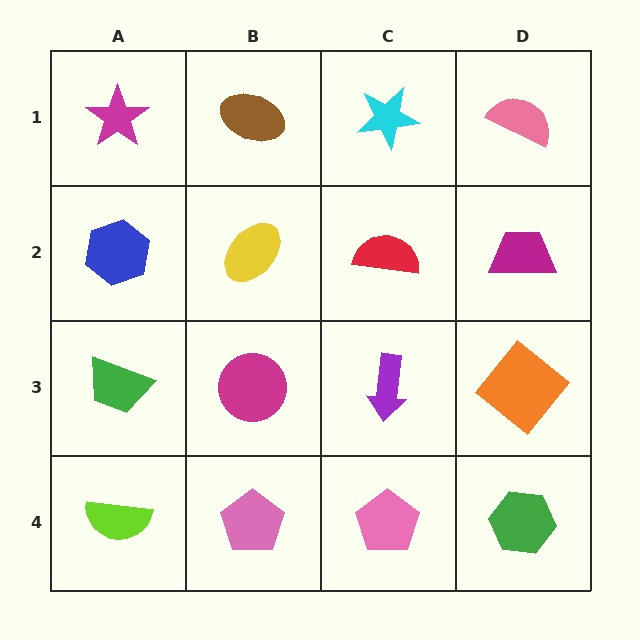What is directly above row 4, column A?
A green trapezoid.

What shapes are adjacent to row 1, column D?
A magenta trapezoid (row 2, column D), a cyan star (row 1, column C).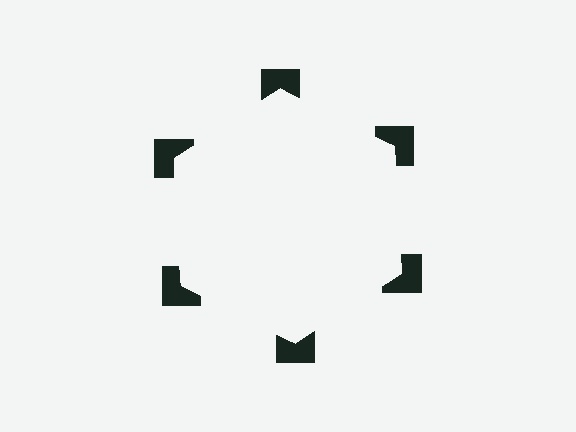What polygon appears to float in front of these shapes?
An illusory hexagon — its edges are inferred from the aligned wedge cuts in the notched squares, not physically drawn.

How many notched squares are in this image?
There are 6 — one at each vertex of the illusory hexagon.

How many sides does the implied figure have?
6 sides.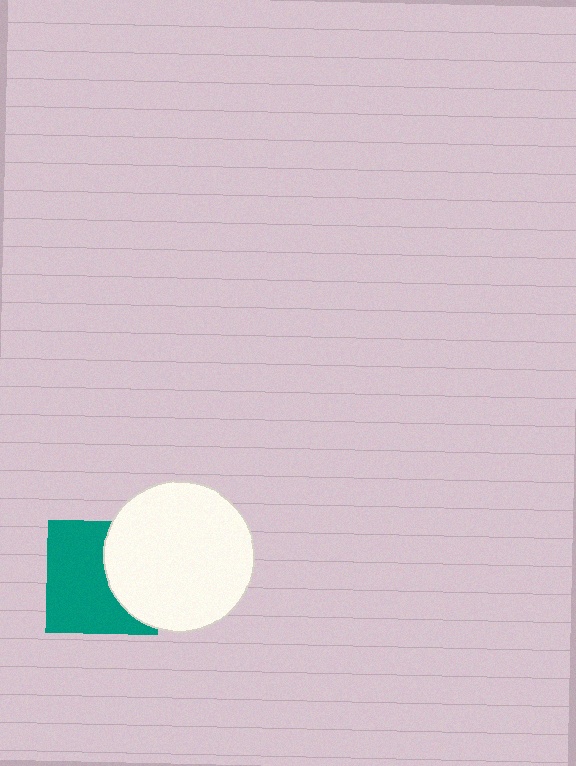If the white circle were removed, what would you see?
You would see the complete teal square.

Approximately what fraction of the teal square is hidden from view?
Roughly 39% of the teal square is hidden behind the white circle.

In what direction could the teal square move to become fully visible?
The teal square could move left. That would shift it out from behind the white circle entirely.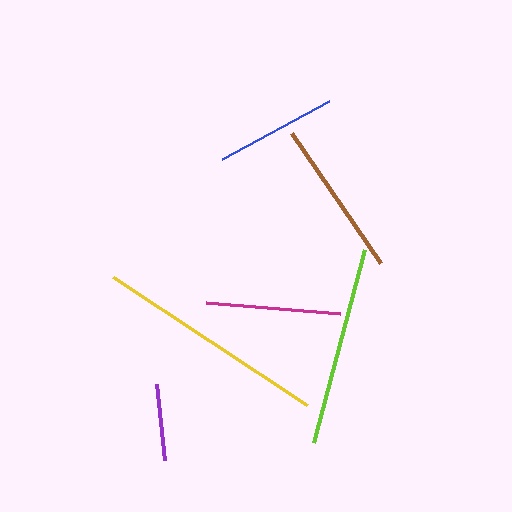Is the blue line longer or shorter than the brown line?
The brown line is longer than the blue line.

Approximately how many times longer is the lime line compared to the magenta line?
The lime line is approximately 1.5 times the length of the magenta line.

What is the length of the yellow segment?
The yellow segment is approximately 231 pixels long.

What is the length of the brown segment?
The brown segment is approximately 158 pixels long.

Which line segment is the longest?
The yellow line is the longest at approximately 231 pixels.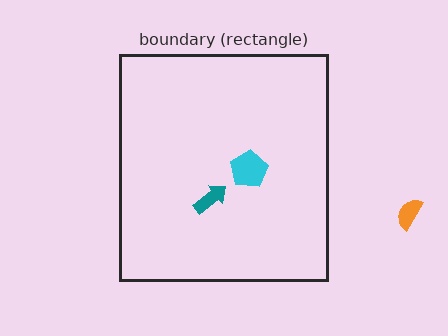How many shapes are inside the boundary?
2 inside, 1 outside.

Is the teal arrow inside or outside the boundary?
Inside.